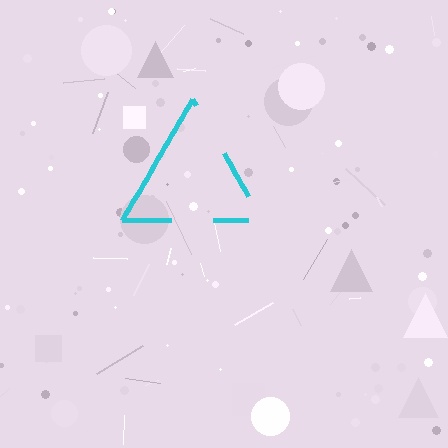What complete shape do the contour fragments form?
The contour fragments form a triangle.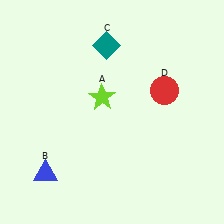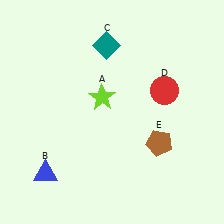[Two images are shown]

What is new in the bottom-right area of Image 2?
A brown pentagon (E) was added in the bottom-right area of Image 2.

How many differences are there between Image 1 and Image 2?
There is 1 difference between the two images.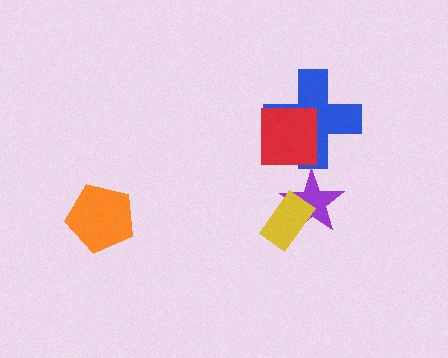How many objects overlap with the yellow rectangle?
1 object overlaps with the yellow rectangle.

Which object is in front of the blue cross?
The red square is in front of the blue cross.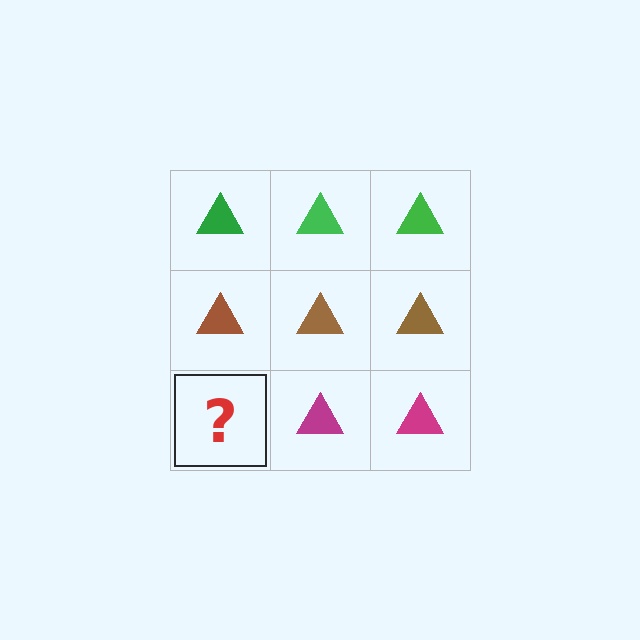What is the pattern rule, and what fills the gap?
The rule is that each row has a consistent color. The gap should be filled with a magenta triangle.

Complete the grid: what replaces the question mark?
The question mark should be replaced with a magenta triangle.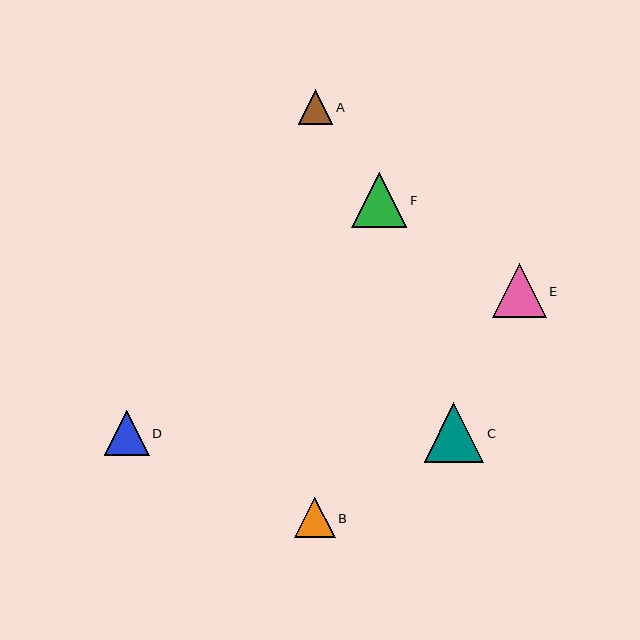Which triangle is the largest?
Triangle C is the largest with a size of approximately 60 pixels.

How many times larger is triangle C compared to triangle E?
Triangle C is approximately 1.1 times the size of triangle E.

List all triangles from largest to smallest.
From largest to smallest: C, F, E, D, B, A.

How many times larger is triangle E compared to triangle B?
Triangle E is approximately 1.3 times the size of triangle B.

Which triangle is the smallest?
Triangle A is the smallest with a size of approximately 34 pixels.